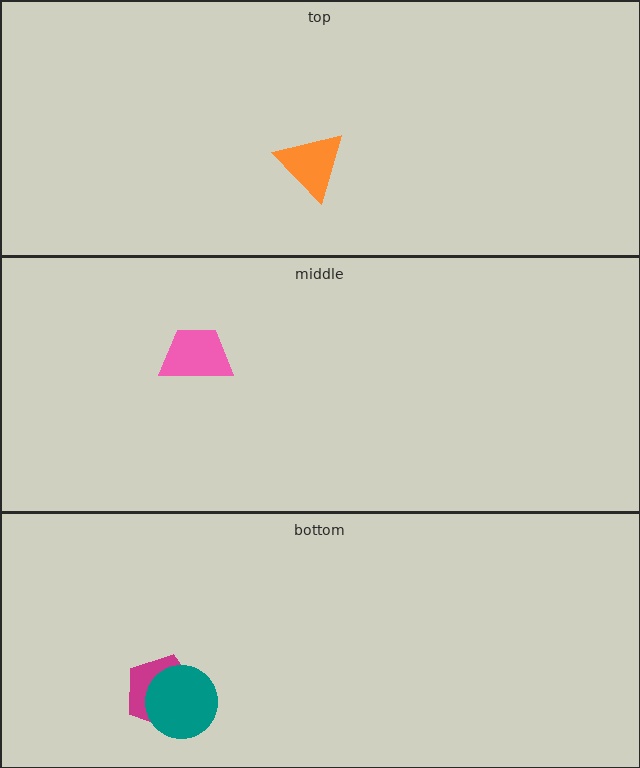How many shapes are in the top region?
1.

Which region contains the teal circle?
The bottom region.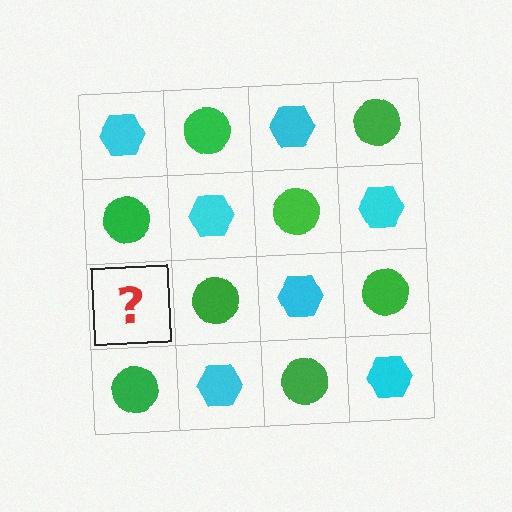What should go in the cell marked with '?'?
The missing cell should contain a cyan hexagon.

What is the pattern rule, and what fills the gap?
The rule is that it alternates cyan hexagon and green circle in a checkerboard pattern. The gap should be filled with a cyan hexagon.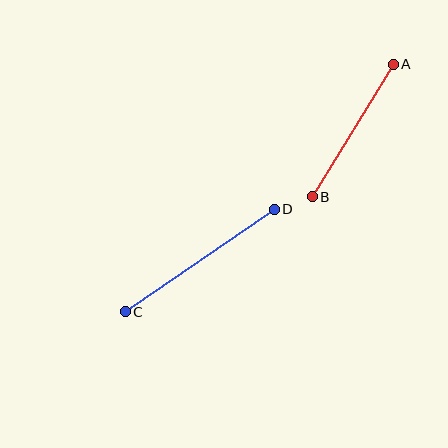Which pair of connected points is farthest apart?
Points C and D are farthest apart.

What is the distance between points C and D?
The distance is approximately 181 pixels.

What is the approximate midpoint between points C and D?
The midpoint is at approximately (200, 261) pixels.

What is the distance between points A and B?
The distance is approximately 155 pixels.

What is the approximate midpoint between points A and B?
The midpoint is at approximately (353, 130) pixels.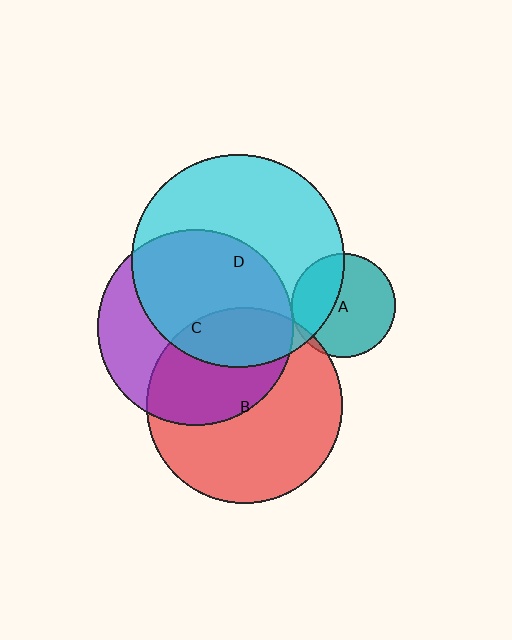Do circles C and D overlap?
Yes.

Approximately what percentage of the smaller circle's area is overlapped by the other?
Approximately 55%.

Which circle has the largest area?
Circle D (cyan).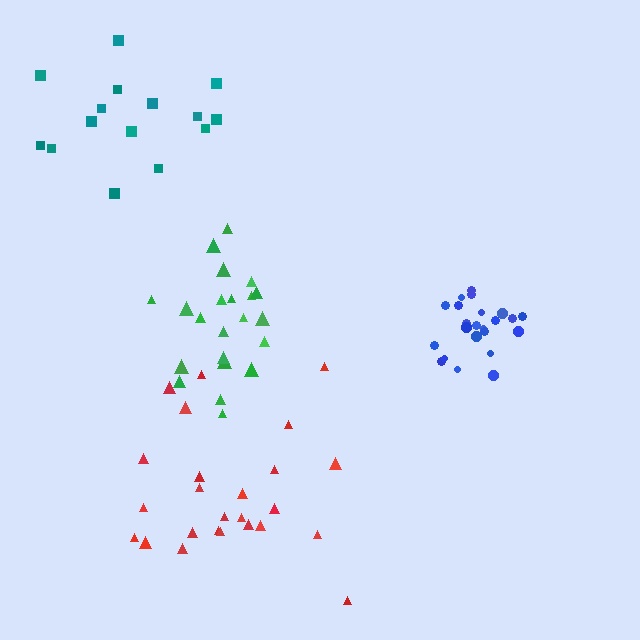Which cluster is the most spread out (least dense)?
Teal.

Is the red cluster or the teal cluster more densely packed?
Red.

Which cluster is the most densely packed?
Blue.